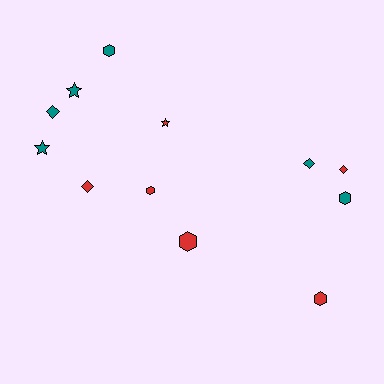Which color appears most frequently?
Red, with 6 objects.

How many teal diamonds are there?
There are 2 teal diamonds.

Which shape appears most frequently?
Hexagon, with 5 objects.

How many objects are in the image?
There are 12 objects.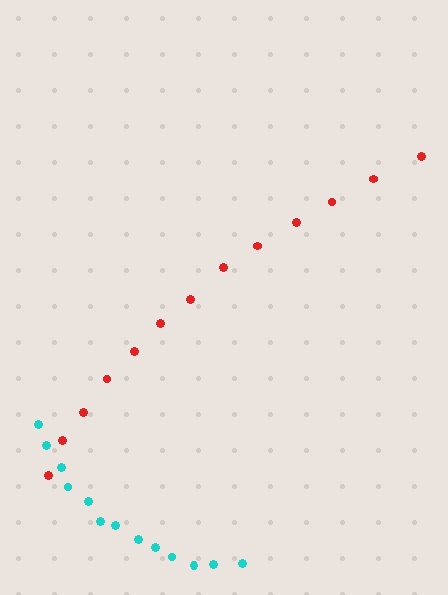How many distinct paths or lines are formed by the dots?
There are 2 distinct paths.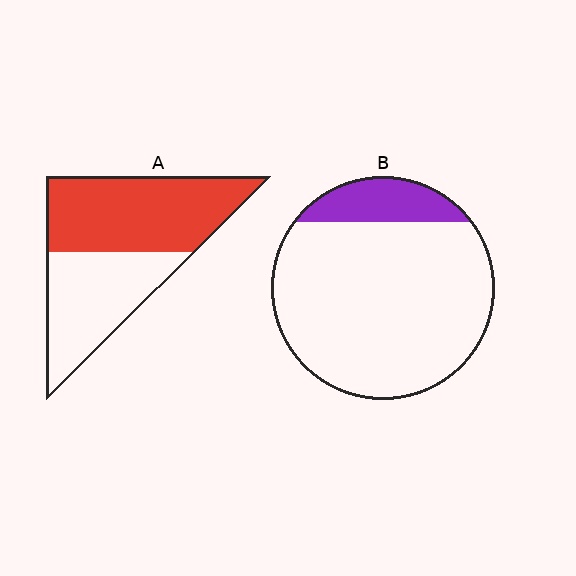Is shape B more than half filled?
No.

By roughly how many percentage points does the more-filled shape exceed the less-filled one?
By roughly 40 percentage points (A over B).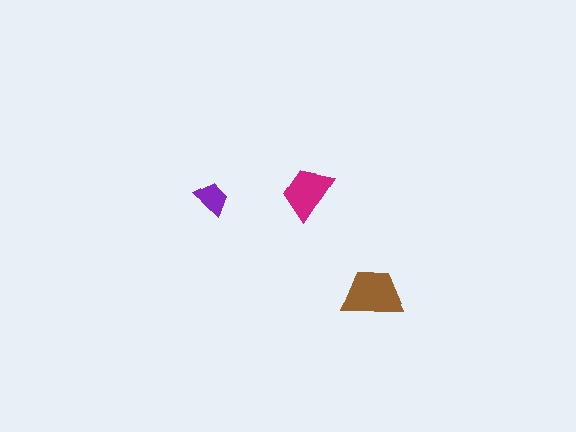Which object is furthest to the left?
The purple trapezoid is leftmost.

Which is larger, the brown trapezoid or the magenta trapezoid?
The brown one.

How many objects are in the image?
There are 3 objects in the image.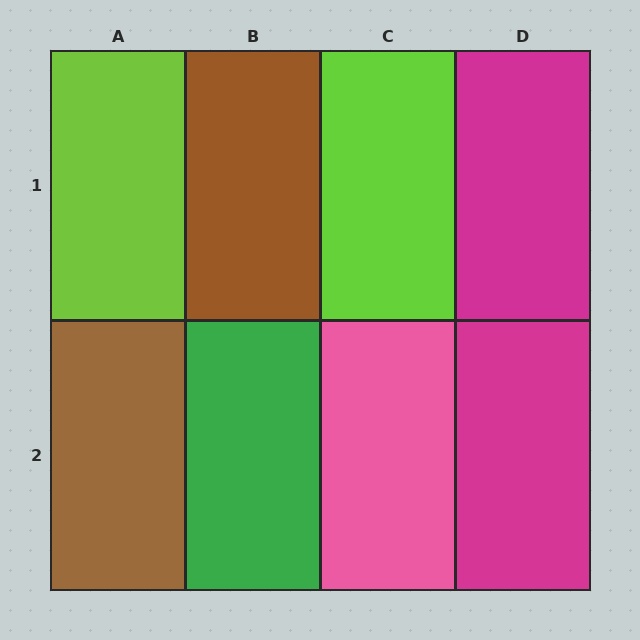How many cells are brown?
2 cells are brown.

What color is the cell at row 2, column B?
Green.